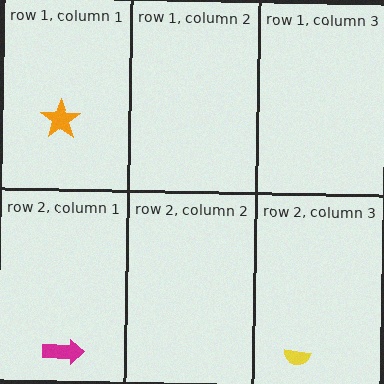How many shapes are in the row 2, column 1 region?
1.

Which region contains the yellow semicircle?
The row 2, column 3 region.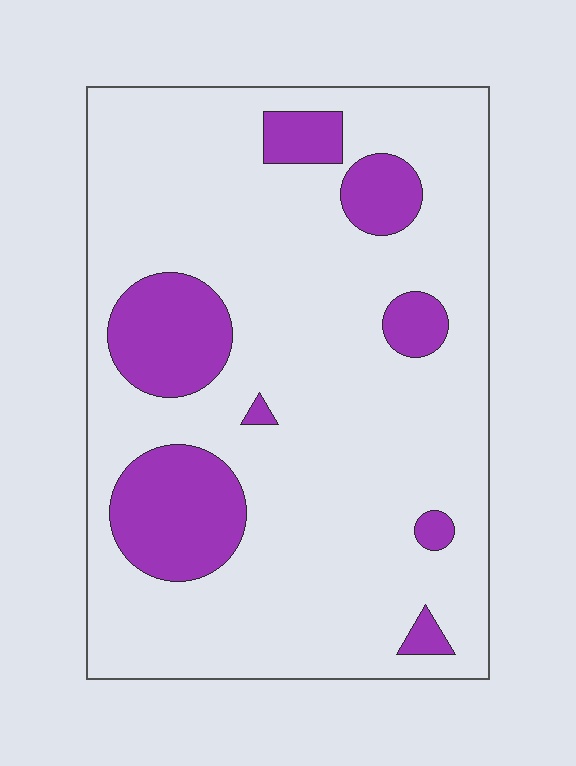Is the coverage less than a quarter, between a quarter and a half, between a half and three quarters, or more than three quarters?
Less than a quarter.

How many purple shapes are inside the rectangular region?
8.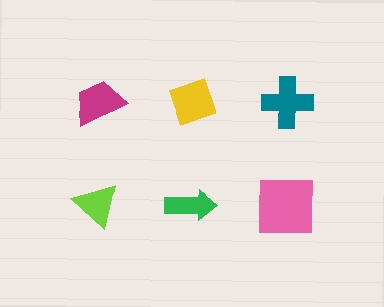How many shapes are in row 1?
3 shapes.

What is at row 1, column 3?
A teal cross.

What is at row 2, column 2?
A green arrow.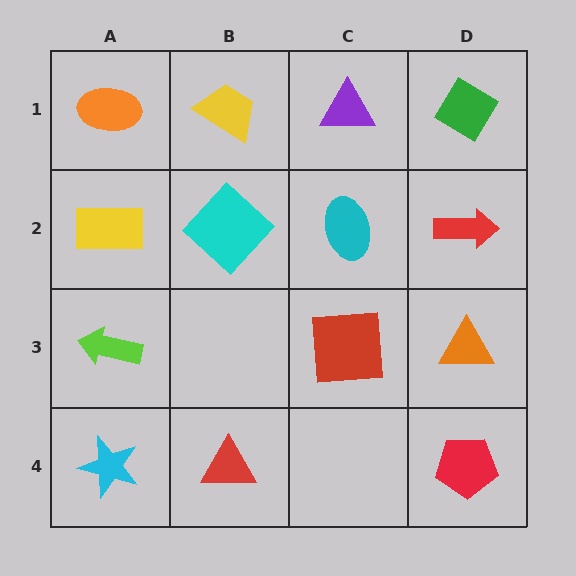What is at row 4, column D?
A red pentagon.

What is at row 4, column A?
A cyan star.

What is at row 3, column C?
A red square.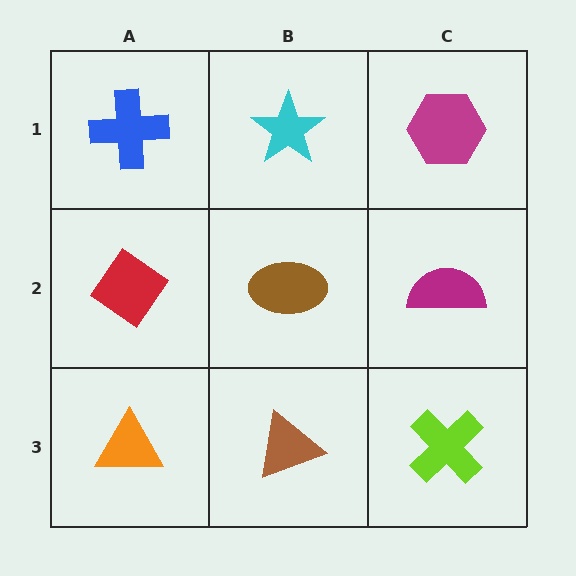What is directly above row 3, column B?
A brown ellipse.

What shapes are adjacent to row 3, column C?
A magenta semicircle (row 2, column C), a brown triangle (row 3, column B).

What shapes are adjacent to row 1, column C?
A magenta semicircle (row 2, column C), a cyan star (row 1, column B).